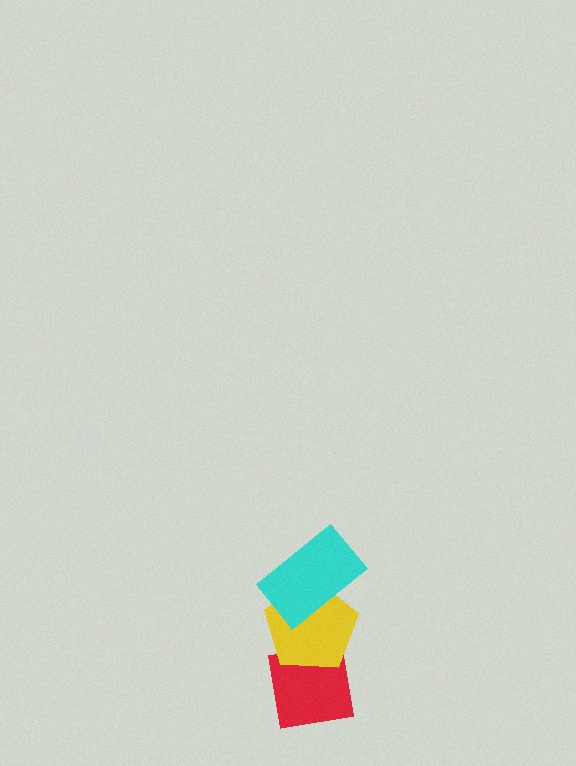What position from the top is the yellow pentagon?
The yellow pentagon is 2nd from the top.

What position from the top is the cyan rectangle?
The cyan rectangle is 1st from the top.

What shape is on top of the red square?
The yellow pentagon is on top of the red square.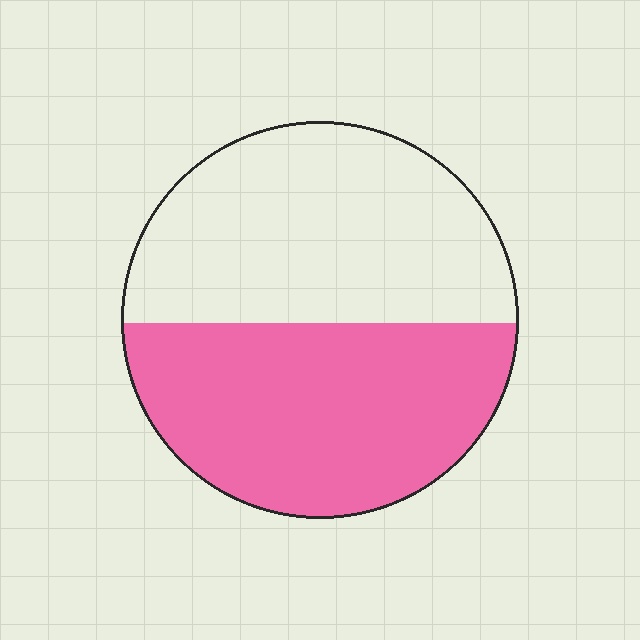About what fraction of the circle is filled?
About one half (1/2).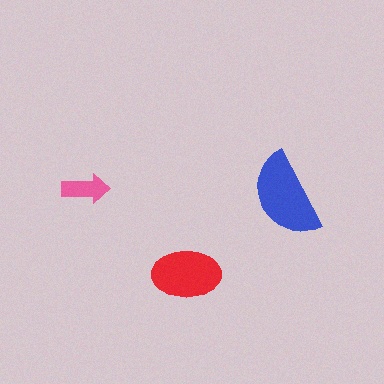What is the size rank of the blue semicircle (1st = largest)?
1st.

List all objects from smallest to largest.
The pink arrow, the red ellipse, the blue semicircle.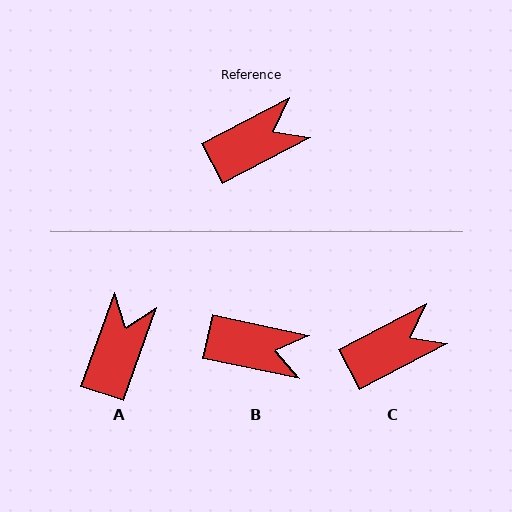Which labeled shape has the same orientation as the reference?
C.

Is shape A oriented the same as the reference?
No, it is off by about 43 degrees.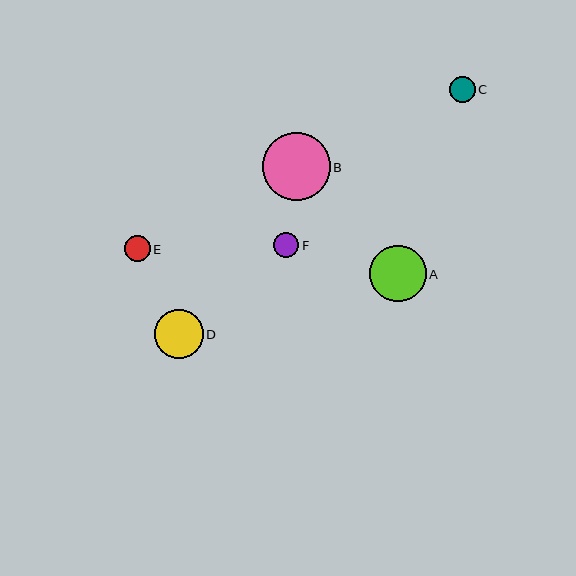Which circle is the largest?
Circle B is the largest with a size of approximately 68 pixels.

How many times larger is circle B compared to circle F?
Circle B is approximately 2.7 times the size of circle F.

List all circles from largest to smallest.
From largest to smallest: B, A, D, E, C, F.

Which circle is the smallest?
Circle F is the smallest with a size of approximately 25 pixels.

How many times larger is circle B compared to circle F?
Circle B is approximately 2.7 times the size of circle F.